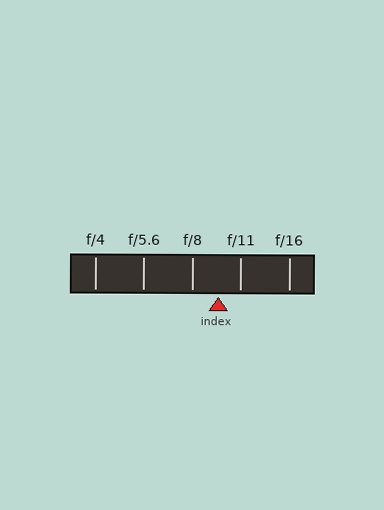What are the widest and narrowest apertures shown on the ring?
The widest aperture shown is f/4 and the narrowest is f/16.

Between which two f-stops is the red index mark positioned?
The index mark is between f/8 and f/11.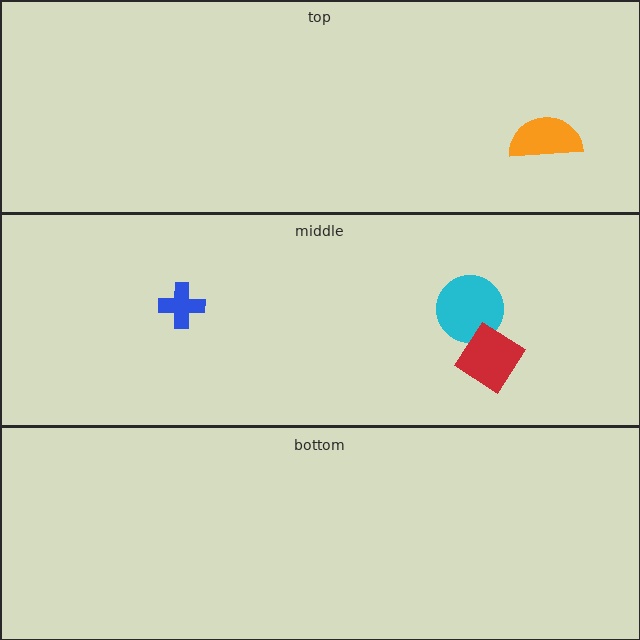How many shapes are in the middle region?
3.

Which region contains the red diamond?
The middle region.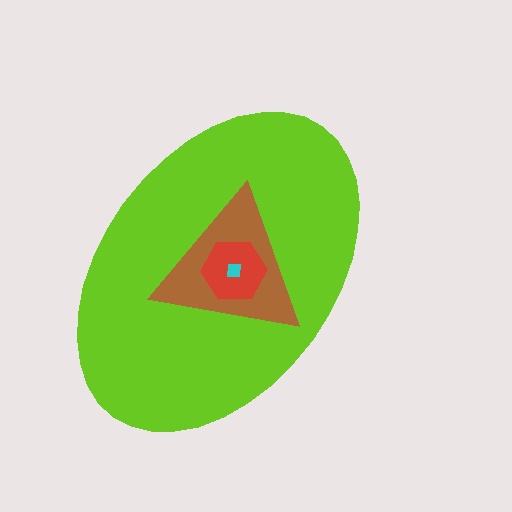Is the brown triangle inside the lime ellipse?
Yes.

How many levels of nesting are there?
4.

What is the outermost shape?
The lime ellipse.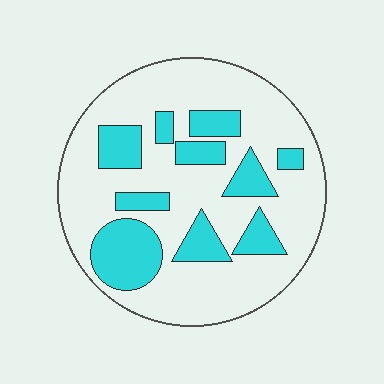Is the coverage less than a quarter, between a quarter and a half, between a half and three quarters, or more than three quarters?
Between a quarter and a half.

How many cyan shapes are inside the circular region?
10.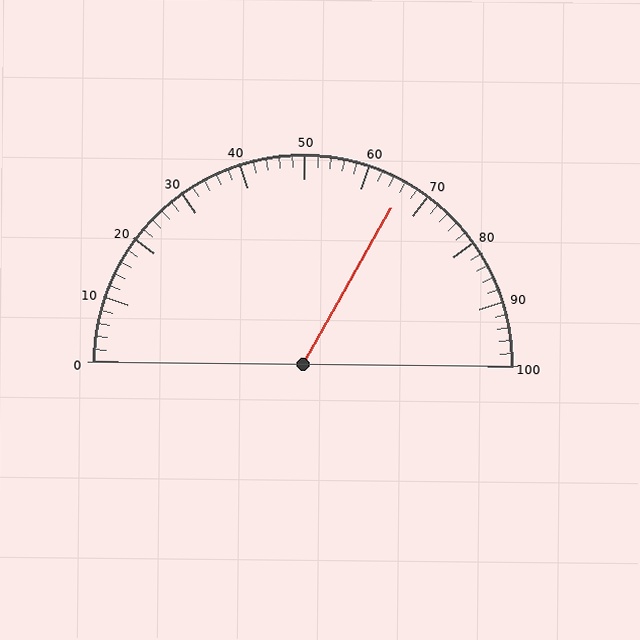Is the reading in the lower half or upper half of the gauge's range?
The reading is in the upper half of the range (0 to 100).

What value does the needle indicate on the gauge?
The needle indicates approximately 66.